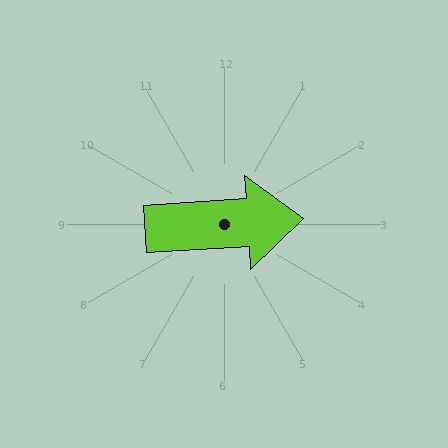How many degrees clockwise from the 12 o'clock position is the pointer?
Approximately 86 degrees.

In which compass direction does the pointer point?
East.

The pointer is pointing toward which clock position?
Roughly 3 o'clock.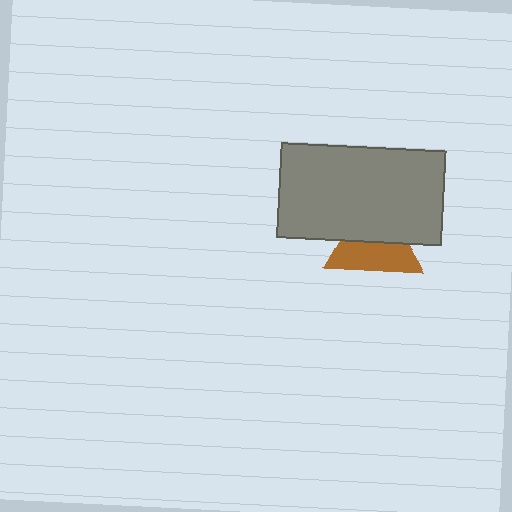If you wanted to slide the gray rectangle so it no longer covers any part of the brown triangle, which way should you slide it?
Slide it up — that is the most direct way to separate the two shapes.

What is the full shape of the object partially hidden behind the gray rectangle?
The partially hidden object is a brown triangle.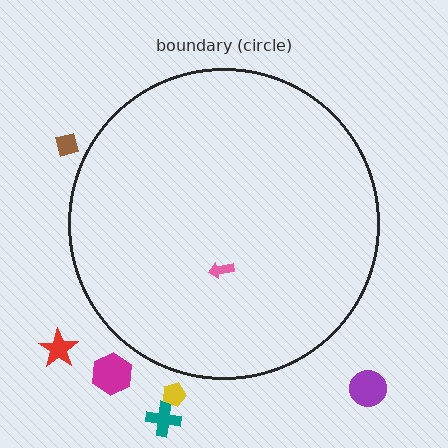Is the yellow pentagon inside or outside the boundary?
Outside.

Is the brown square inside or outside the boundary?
Outside.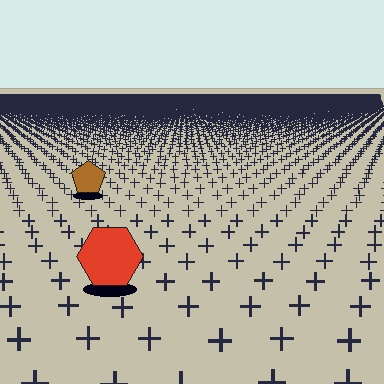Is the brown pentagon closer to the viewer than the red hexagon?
No. The red hexagon is closer — you can tell from the texture gradient: the ground texture is coarser near it.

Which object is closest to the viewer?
The red hexagon is closest. The texture marks near it are larger and more spread out.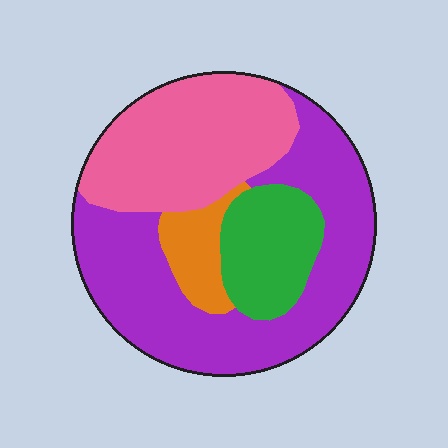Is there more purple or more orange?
Purple.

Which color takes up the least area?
Orange, at roughly 10%.